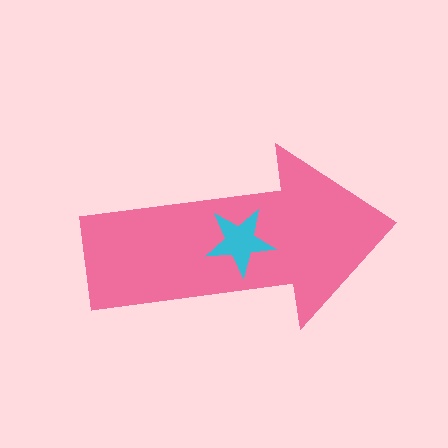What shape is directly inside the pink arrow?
The cyan star.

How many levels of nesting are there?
2.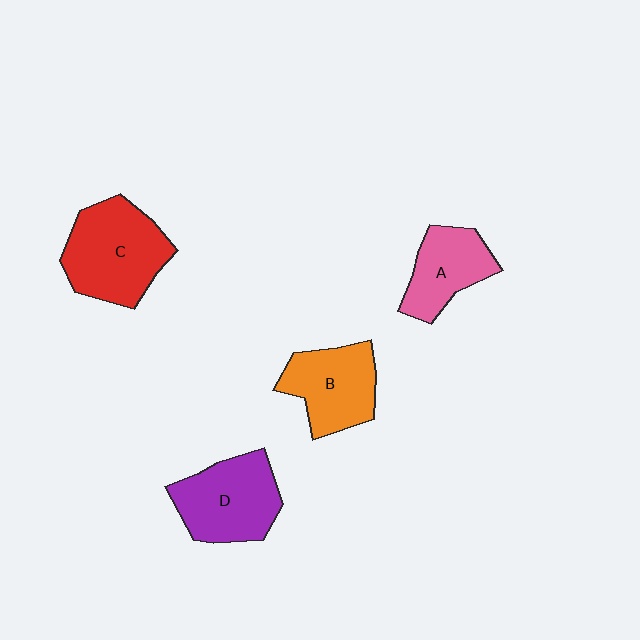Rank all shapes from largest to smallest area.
From largest to smallest: C (red), D (purple), B (orange), A (pink).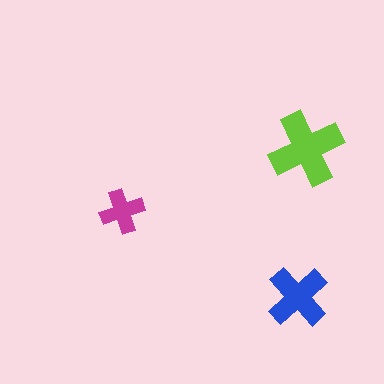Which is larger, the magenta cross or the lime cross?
The lime one.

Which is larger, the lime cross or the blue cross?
The lime one.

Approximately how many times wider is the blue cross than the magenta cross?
About 1.5 times wider.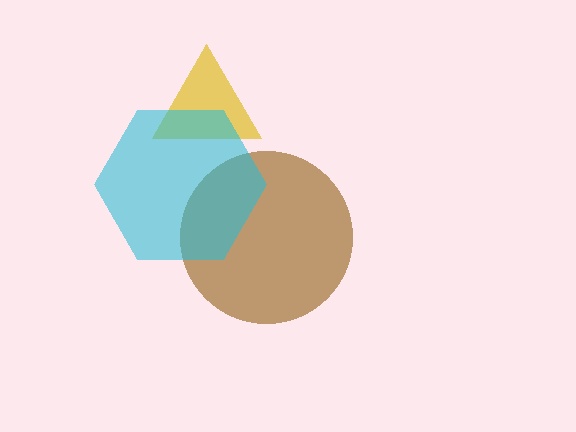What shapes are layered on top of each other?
The layered shapes are: a yellow triangle, a brown circle, a cyan hexagon.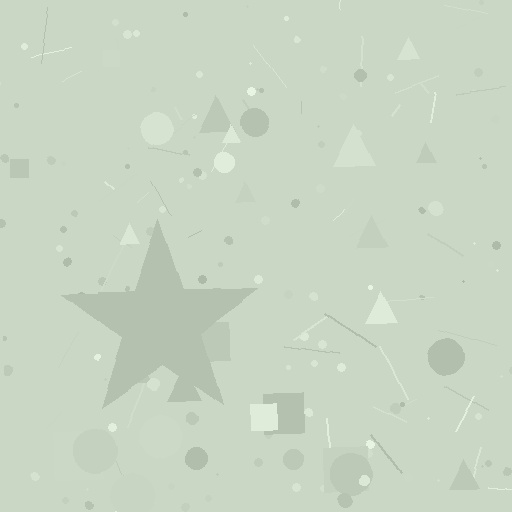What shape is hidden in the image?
A star is hidden in the image.